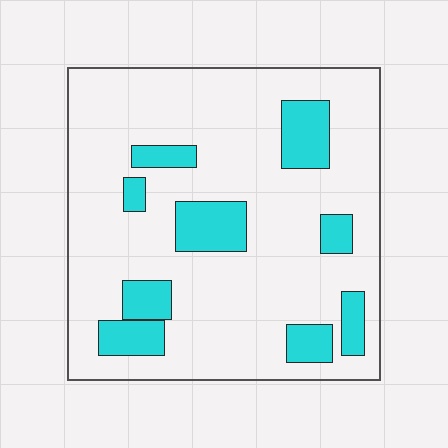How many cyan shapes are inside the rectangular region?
9.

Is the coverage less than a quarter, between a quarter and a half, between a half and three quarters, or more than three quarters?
Less than a quarter.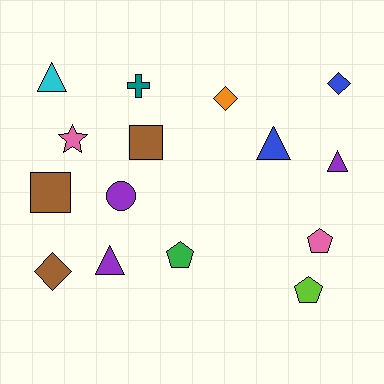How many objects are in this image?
There are 15 objects.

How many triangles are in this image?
There are 4 triangles.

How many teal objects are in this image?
There is 1 teal object.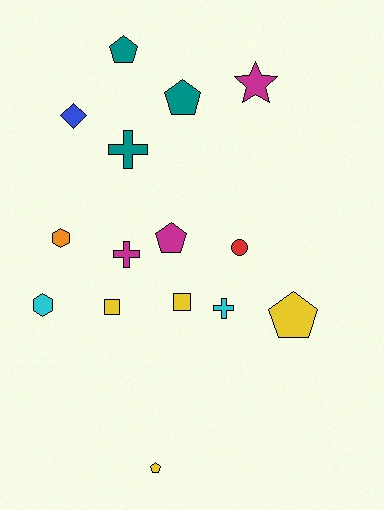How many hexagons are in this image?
There are 2 hexagons.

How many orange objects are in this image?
There is 1 orange object.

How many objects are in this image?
There are 15 objects.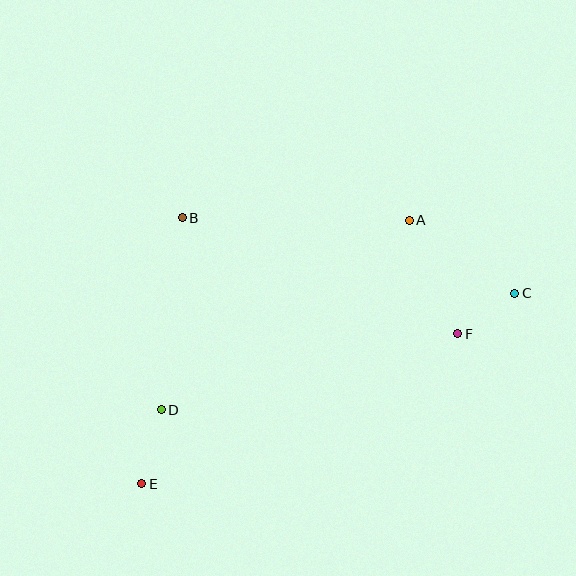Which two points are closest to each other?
Points C and F are closest to each other.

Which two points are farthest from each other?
Points C and E are farthest from each other.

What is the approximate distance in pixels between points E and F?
The distance between E and F is approximately 350 pixels.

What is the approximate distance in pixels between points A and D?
The distance between A and D is approximately 312 pixels.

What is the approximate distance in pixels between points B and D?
The distance between B and D is approximately 193 pixels.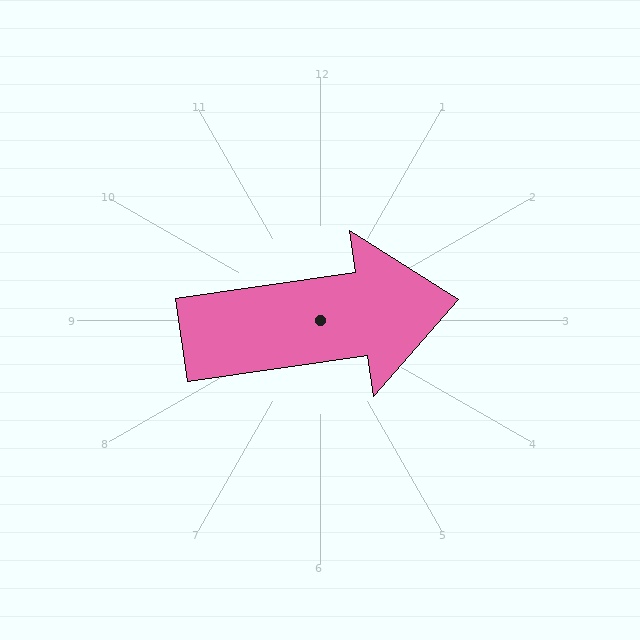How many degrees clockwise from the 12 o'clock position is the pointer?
Approximately 82 degrees.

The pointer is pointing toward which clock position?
Roughly 3 o'clock.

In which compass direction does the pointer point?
East.